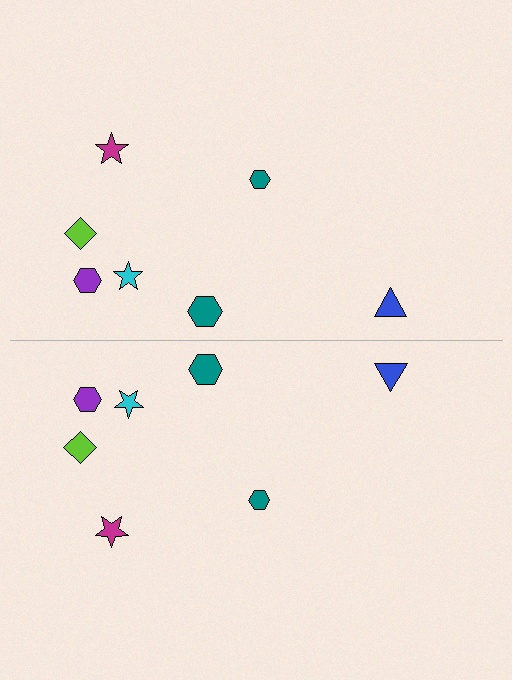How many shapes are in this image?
There are 14 shapes in this image.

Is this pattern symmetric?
Yes, this pattern has bilateral (reflection) symmetry.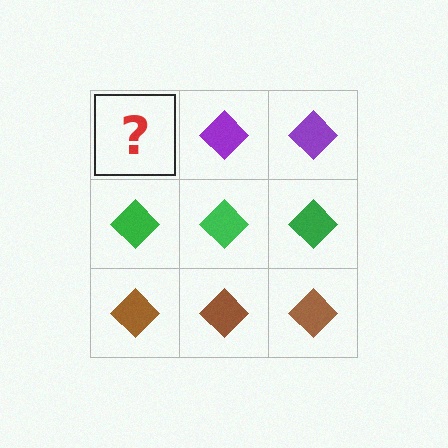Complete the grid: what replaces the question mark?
The question mark should be replaced with a purple diamond.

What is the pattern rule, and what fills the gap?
The rule is that each row has a consistent color. The gap should be filled with a purple diamond.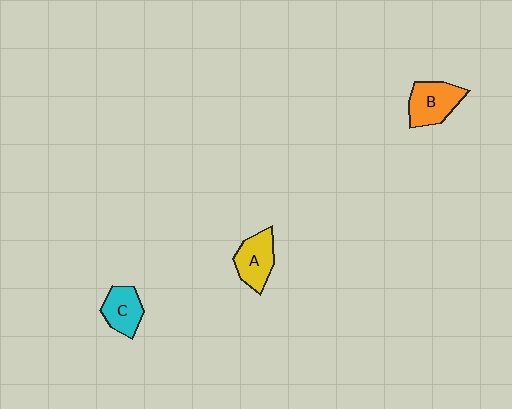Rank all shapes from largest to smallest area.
From largest to smallest: B (orange), A (yellow), C (cyan).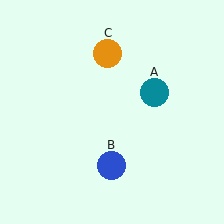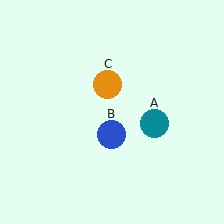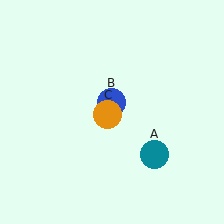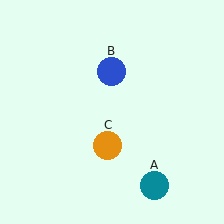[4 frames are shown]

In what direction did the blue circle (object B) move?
The blue circle (object B) moved up.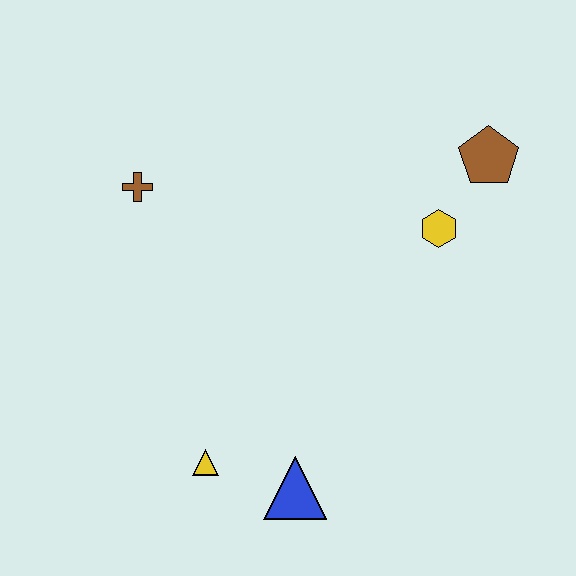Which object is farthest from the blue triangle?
The brown pentagon is farthest from the blue triangle.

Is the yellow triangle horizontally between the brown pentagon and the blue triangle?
No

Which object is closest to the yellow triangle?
The blue triangle is closest to the yellow triangle.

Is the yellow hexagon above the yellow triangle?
Yes